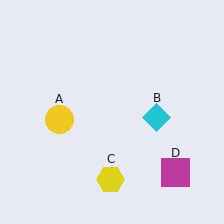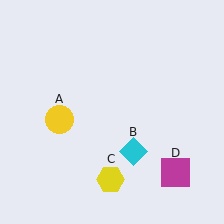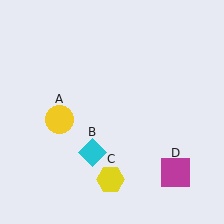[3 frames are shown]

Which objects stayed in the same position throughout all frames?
Yellow circle (object A) and yellow hexagon (object C) and magenta square (object D) remained stationary.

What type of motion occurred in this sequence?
The cyan diamond (object B) rotated clockwise around the center of the scene.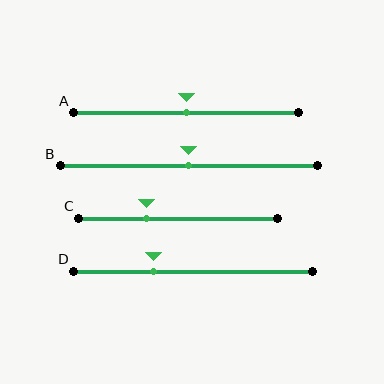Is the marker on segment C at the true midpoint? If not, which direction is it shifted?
No, the marker on segment C is shifted to the left by about 16% of the segment length.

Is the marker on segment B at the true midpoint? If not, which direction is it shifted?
Yes, the marker on segment B is at the true midpoint.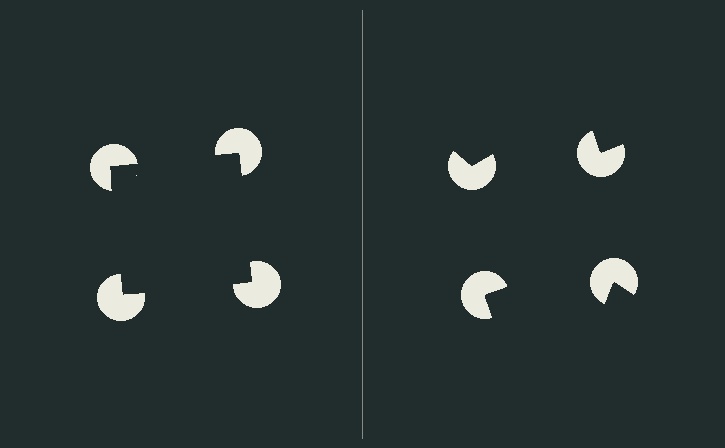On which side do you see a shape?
An illusory square appears on the left side. On the right side the wedge cuts are rotated, so no coherent shape forms.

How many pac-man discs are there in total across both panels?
8 — 4 on each side.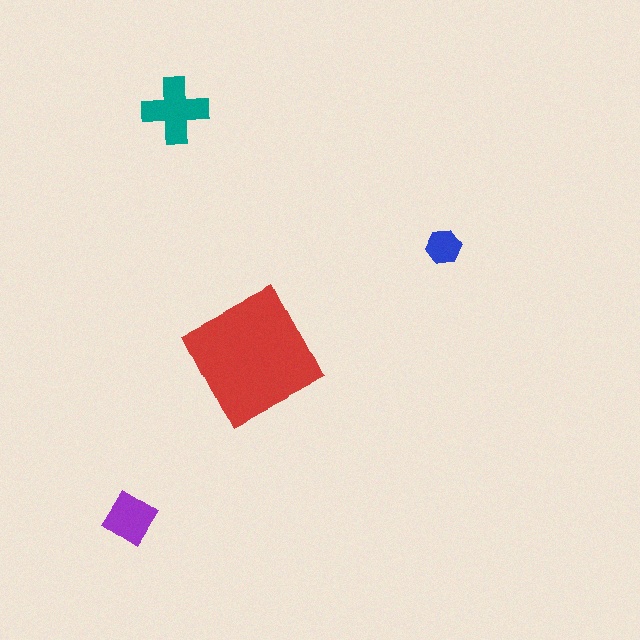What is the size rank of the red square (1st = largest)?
1st.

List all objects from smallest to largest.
The blue hexagon, the purple diamond, the teal cross, the red square.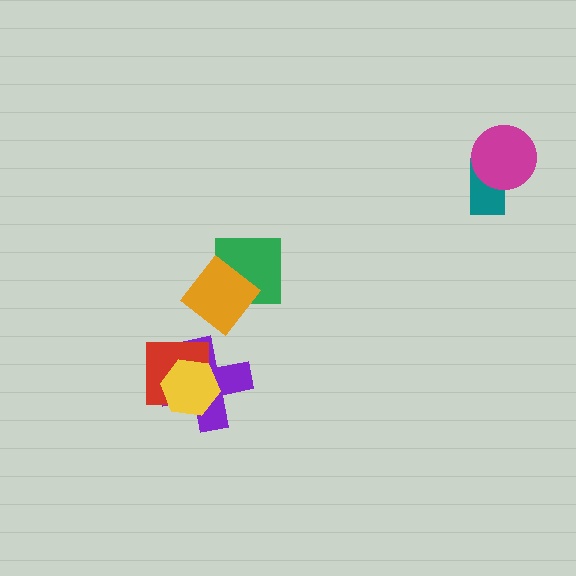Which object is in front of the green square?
The orange diamond is in front of the green square.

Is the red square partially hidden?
Yes, it is partially covered by another shape.